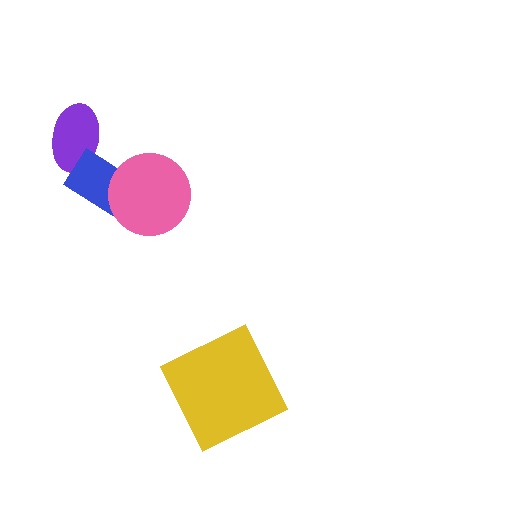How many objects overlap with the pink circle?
1 object overlaps with the pink circle.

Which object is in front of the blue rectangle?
The pink circle is in front of the blue rectangle.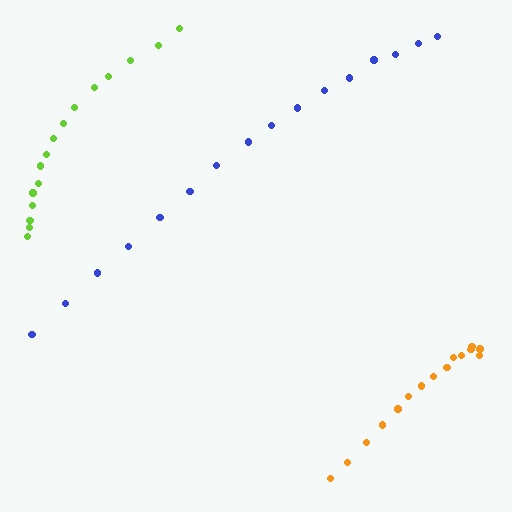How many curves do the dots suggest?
There are 3 distinct paths.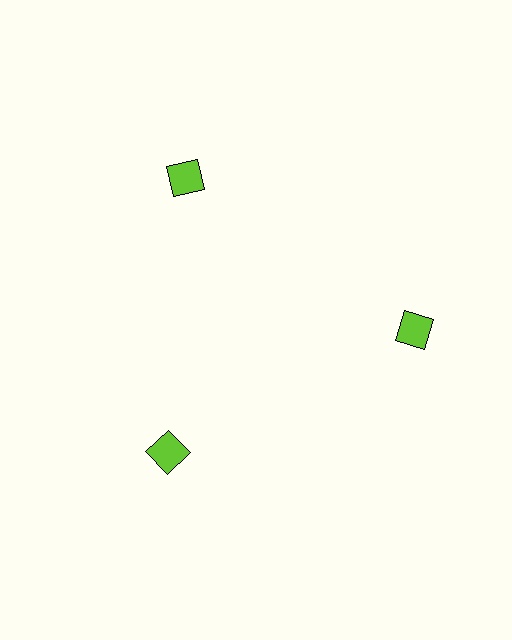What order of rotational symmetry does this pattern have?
This pattern has 3-fold rotational symmetry.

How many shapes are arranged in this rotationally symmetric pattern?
There are 3 shapes, arranged in 3 groups of 1.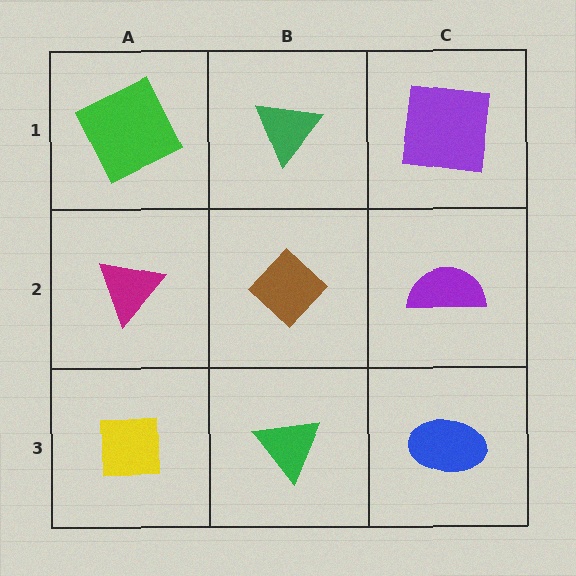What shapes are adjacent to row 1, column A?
A magenta triangle (row 2, column A), a green triangle (row 1, column B).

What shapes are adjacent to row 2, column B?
A green triangle (row 1, column B), a green triangle (row 3, column B), a magenta triangle (row 2, column A), a purple semicircle (row 2, column C).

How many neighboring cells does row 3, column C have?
2.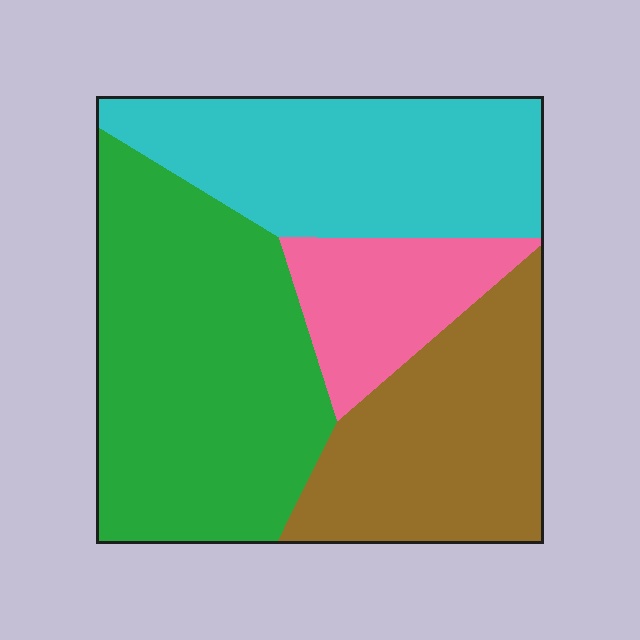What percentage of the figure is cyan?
Cyan covers about 25% of the figure.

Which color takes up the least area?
Pink, at roughly 10%.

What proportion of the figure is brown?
Brown covers around 25% of the figure.